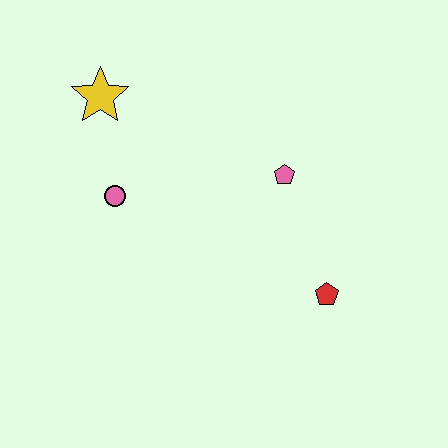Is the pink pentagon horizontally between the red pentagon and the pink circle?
Yes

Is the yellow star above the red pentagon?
Yes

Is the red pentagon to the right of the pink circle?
Yes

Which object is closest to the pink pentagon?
The red pentagon is closest to the pink pentagon.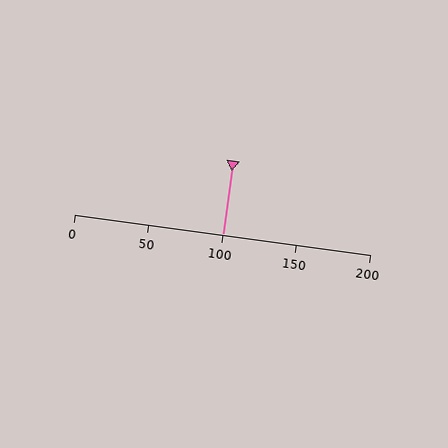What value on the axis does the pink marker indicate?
The marker indicates approximately 100.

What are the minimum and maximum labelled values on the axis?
The axis runs from 0 to 200.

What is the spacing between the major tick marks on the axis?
The major ticks are spaced 50 apart.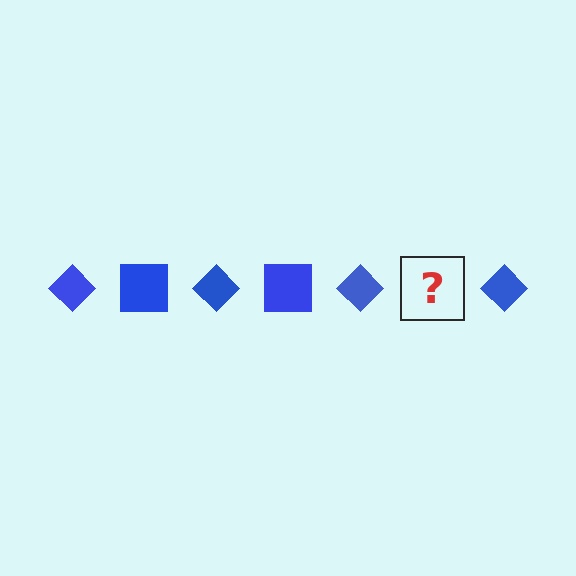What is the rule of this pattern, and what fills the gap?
The rule is that the pattern cycles through diamond, square shapes in blue. The gap should be filled with a blue square.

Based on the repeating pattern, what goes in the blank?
The blank should be a blue square.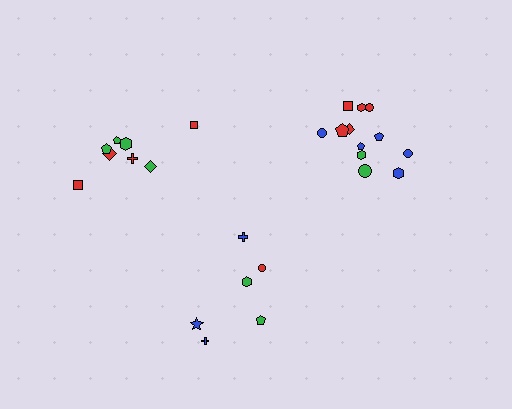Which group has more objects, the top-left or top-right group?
The top-right group.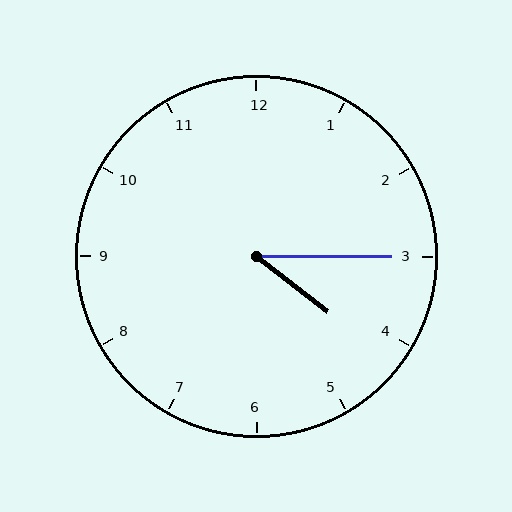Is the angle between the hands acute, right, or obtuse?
It is acute.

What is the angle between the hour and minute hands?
Approximately 38 degrees.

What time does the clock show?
4:15.